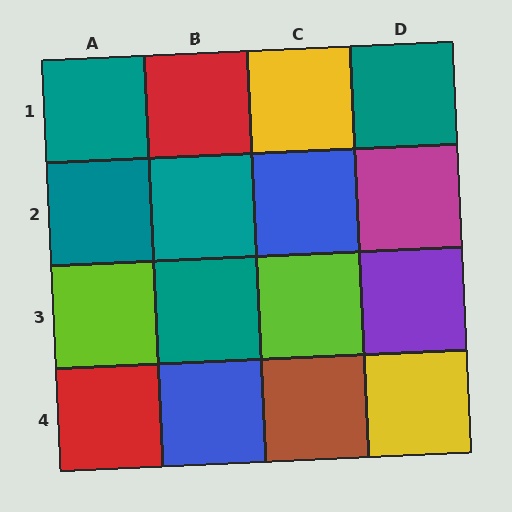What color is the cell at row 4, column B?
Blue.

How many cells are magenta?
1 cell is magenta.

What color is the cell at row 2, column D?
Magenta.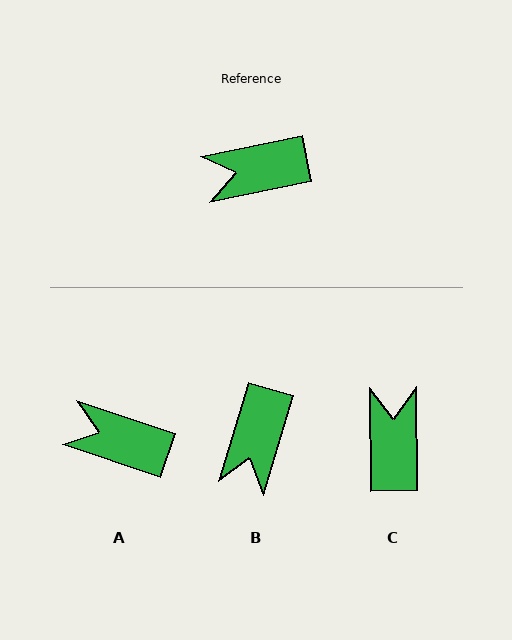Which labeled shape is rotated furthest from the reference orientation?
C, about 101 degrees away.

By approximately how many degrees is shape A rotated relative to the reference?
Approximately 30 degrees clockwise.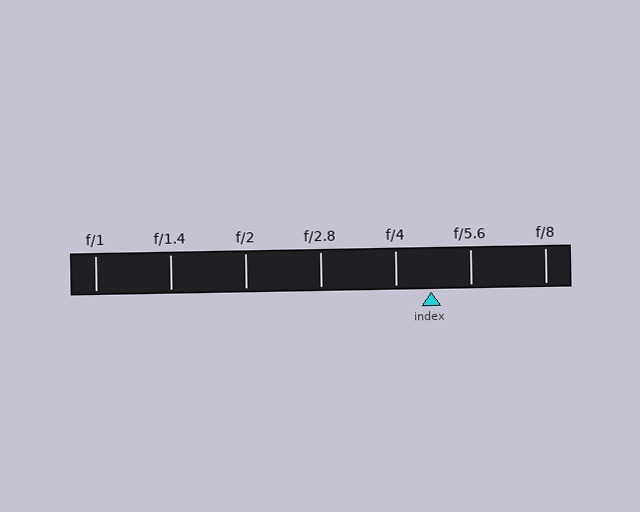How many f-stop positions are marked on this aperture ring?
There are 7 f-stop positions marked.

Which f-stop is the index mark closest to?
The index mark is closest to f/4.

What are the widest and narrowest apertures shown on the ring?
The widest aperture shown is f/1 and the narrowest is f/8.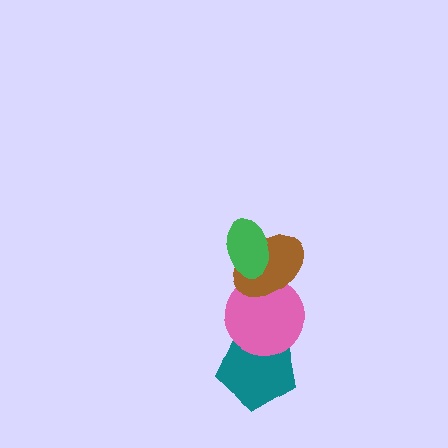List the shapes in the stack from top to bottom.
From top to bottom: the green ellipse, the brown ellipse, the pink circle, the teal pentagon.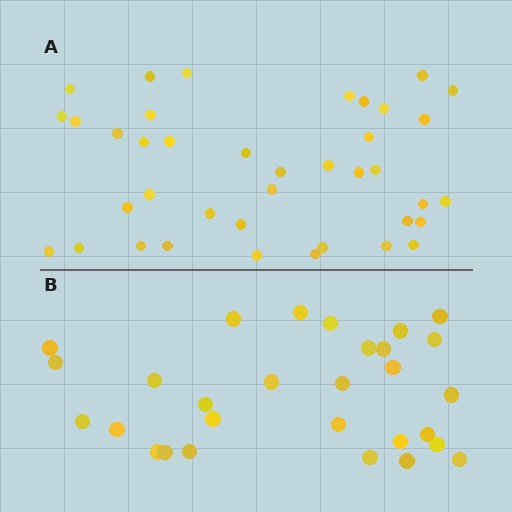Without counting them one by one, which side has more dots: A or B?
Region A (the top region) has more dots.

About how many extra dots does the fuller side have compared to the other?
Region A has roughly 10 or so more dots than region B.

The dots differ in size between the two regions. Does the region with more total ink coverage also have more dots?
No. Region B has more total ink coverage because its dots are larger, but region A actually contains more individual dots. Total area can be misleading — the number of items is what matters here.